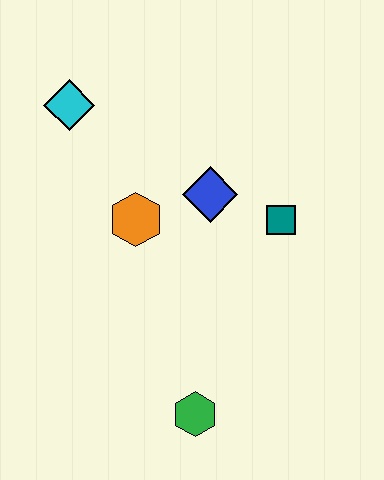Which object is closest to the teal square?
The blue diamond is closest to the teal square.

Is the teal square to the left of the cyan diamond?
No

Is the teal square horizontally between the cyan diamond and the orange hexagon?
No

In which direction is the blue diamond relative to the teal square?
The blue diamond is to the left of the teal square.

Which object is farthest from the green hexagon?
The cyan diamond is farthest from the green hexagon.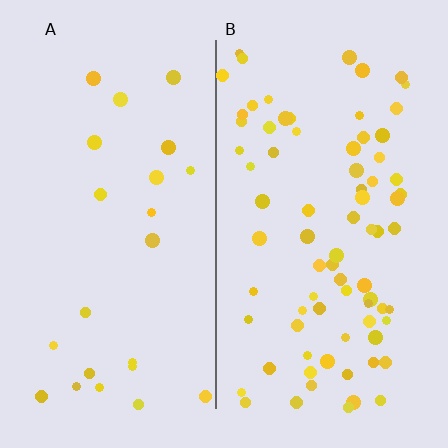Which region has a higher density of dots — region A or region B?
B (the right).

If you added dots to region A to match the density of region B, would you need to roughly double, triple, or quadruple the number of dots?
Approximately triple.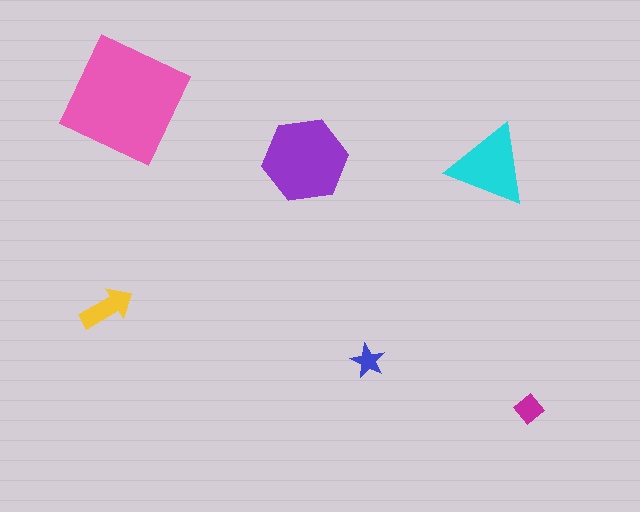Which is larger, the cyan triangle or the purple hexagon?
The purple hexagon.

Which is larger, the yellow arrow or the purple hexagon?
The purple hexagon.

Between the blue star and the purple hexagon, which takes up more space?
The purple hexagon.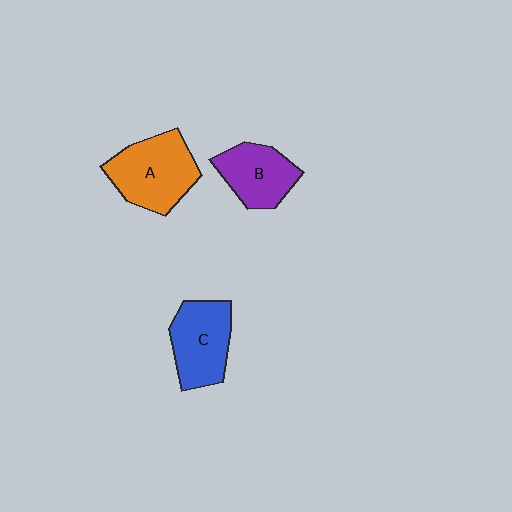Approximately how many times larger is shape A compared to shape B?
Approximately 1.3 times.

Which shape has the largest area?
Shape A (orange).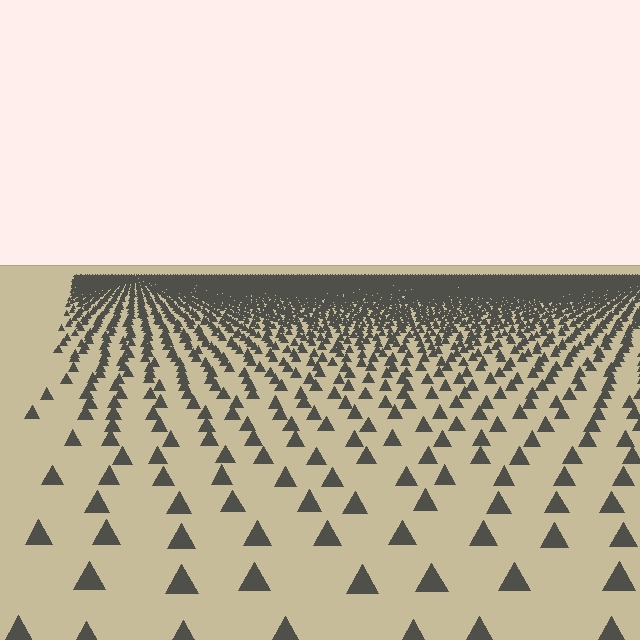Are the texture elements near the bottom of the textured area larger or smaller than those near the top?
Larger. Near the bottom, elements are closer to the viewer and appear at a bigger on-screen size.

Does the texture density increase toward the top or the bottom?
Density increases toward the top.